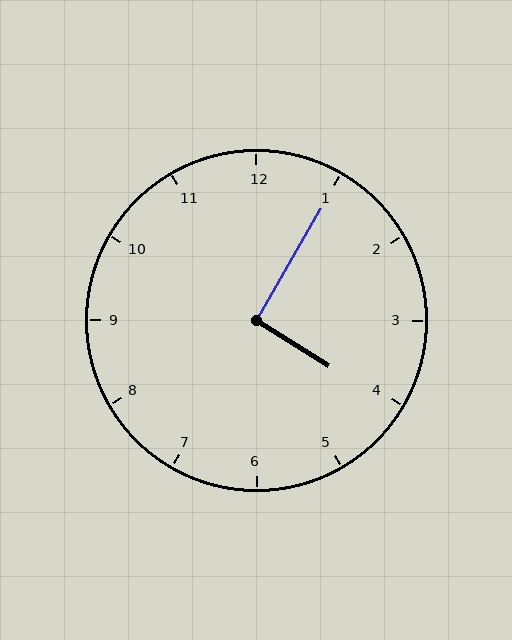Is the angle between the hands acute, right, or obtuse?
It is right.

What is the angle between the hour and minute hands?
Approximately 92 degrees.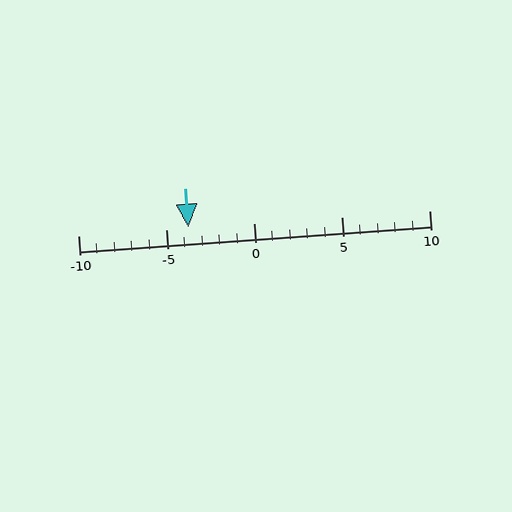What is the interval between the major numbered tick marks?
The major tick marks are spaced 5 units apart.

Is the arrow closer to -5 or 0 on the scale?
The arrow is closer to -5.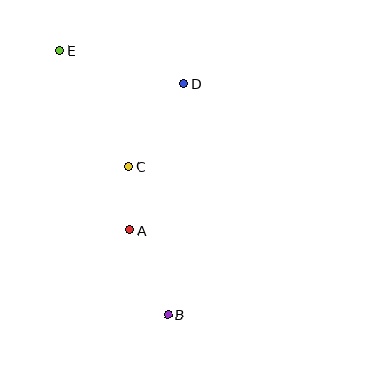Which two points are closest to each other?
Points A and C are closest to each other.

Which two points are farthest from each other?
Points B and E are farthest from each other.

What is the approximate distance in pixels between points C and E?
The distance between C and E is approximately 135 pixels.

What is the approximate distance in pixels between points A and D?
The distance between A and D is approximately 156 pixels.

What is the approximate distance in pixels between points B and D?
The distance between B and D is approximately 232 pixels.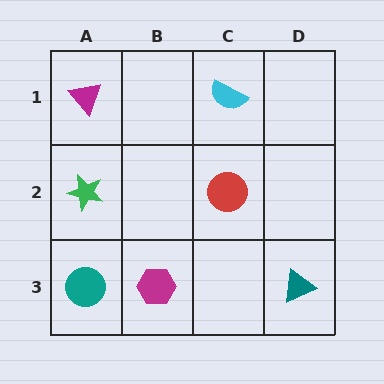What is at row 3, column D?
A teal triangle.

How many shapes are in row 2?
2 shapes.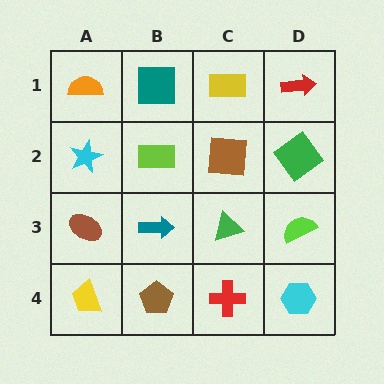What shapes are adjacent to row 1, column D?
A green diamond (row 2, column D), a yellow rectangle (row 1, column C).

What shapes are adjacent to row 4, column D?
A lime semicircle (row 3, column D), a red cross (row 4, column C).